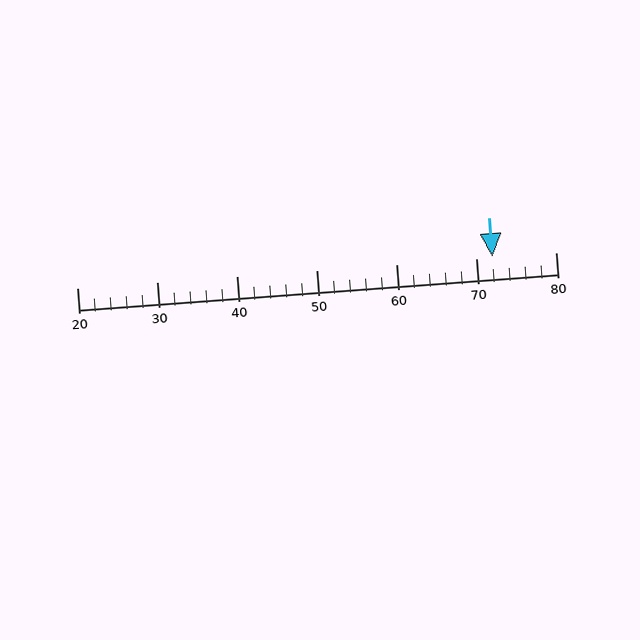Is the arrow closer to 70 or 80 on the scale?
The arrow is closer to 70.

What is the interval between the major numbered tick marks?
The major tick marks are spaced 10 units apart.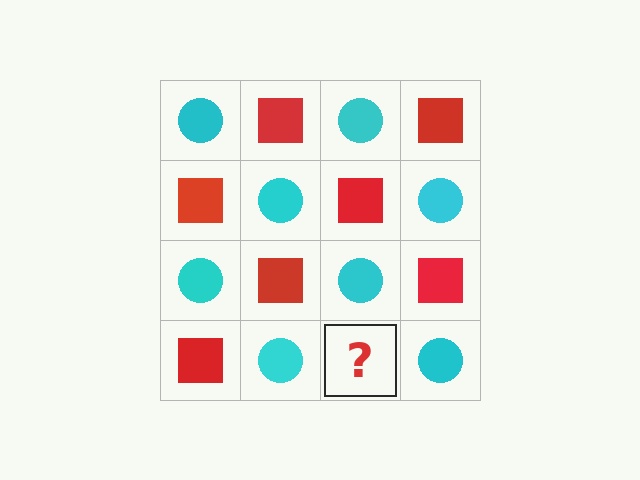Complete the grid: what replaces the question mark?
The question mark should be replaced with a red square.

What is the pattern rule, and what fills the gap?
The rule is that it alternates cyan circle and red square in a checkerboard pattern. The gap should be filled with a red square.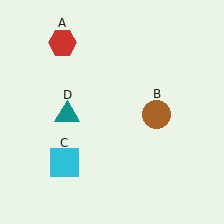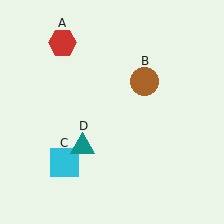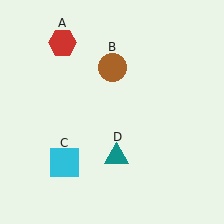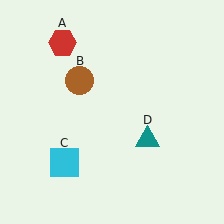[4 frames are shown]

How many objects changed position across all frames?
2 objects changed position: brown circle (object B), teal triangle (object D).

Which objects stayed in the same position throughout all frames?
Red hexagon (object A) and cyan square (object C) remained stationary.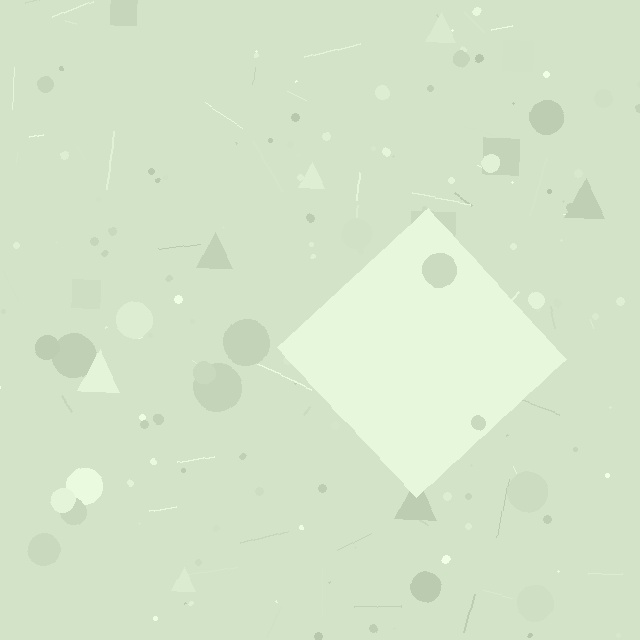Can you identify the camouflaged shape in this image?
The camouflaged shape is a diamond.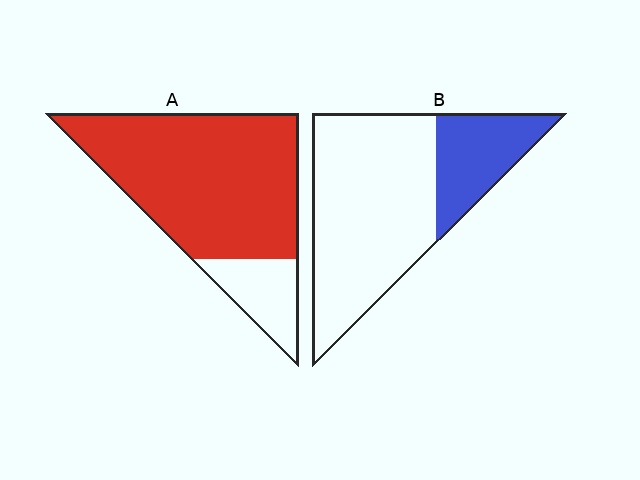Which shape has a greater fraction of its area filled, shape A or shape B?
Shape A.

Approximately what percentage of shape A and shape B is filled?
A is approximately 80% and B is approximately 25%.